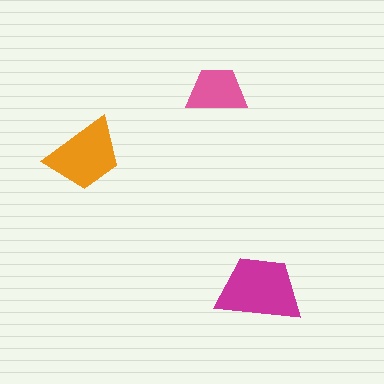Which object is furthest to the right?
The magenta trapezoid is rightmost.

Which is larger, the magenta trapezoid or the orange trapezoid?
The magenta one.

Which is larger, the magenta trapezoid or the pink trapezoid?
The magenta one.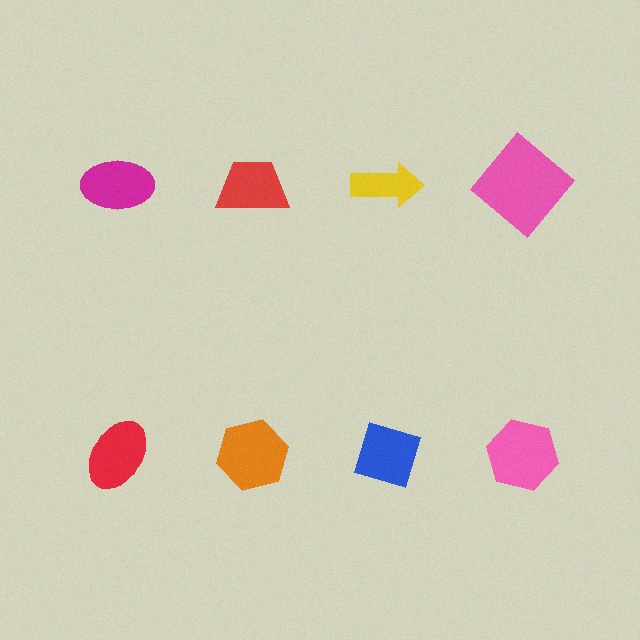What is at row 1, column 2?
A red trapezoid.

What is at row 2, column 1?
A red ellipse.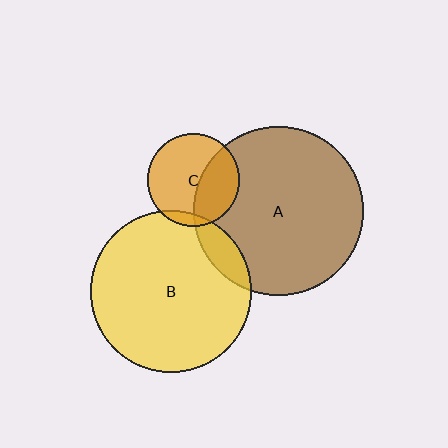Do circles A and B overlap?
Yes.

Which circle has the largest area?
Circle A (brown).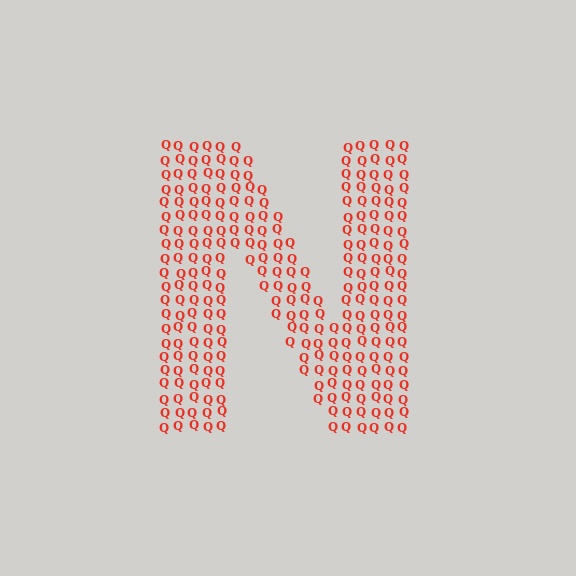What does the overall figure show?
The overall figure shows the letter N.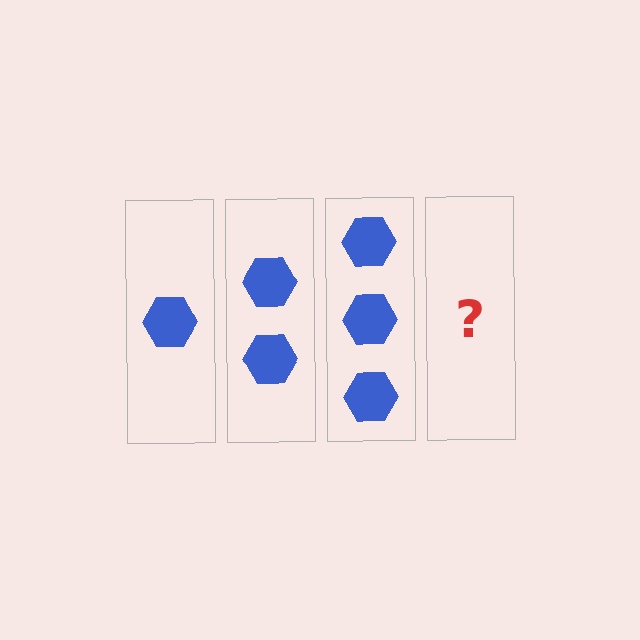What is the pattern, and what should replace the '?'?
The pattern is that each step adds one more hexagon. The '?' should be 4 hexagons.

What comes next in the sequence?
The next element should be 4 hexagons.